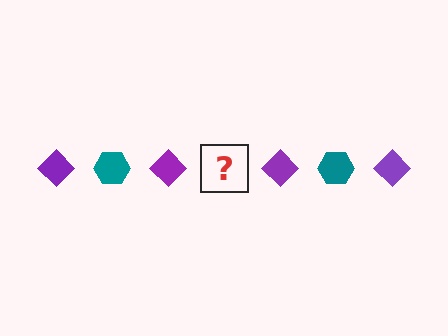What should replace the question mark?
The question mark should be replaced with a teal hexagon.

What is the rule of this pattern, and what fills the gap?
The rule is that the pattern alternates between purple diamond and teal hexagon. The gap should be filled with a teal hexagon.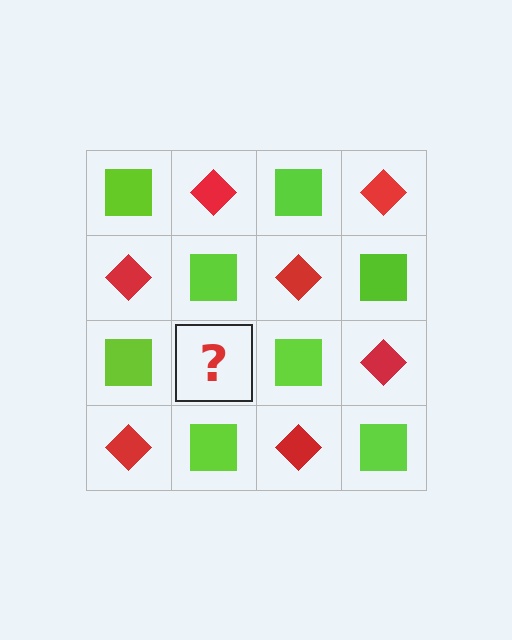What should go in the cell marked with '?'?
The missing cell should contain a red diamond.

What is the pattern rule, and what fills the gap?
The rule is that it alternates lime square and red diamond in a checkerboard pattern. The gap should be filled with a red diamond.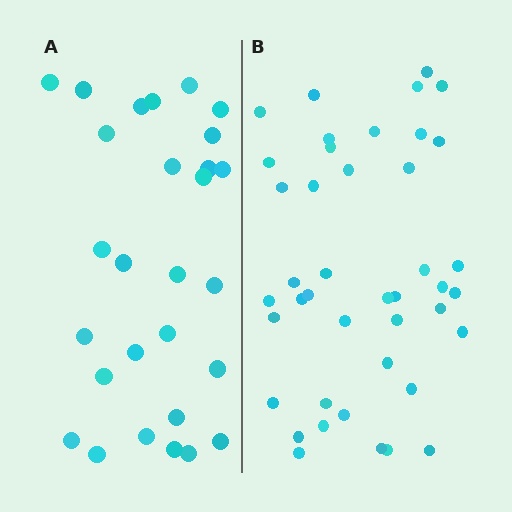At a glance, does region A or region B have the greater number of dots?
Region B (the right region) has more dots.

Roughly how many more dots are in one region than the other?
Region B has approximately 15 more dots than region A.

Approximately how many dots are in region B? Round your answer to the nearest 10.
About 40 dots. (The exact count is 42, which rounds to 40.)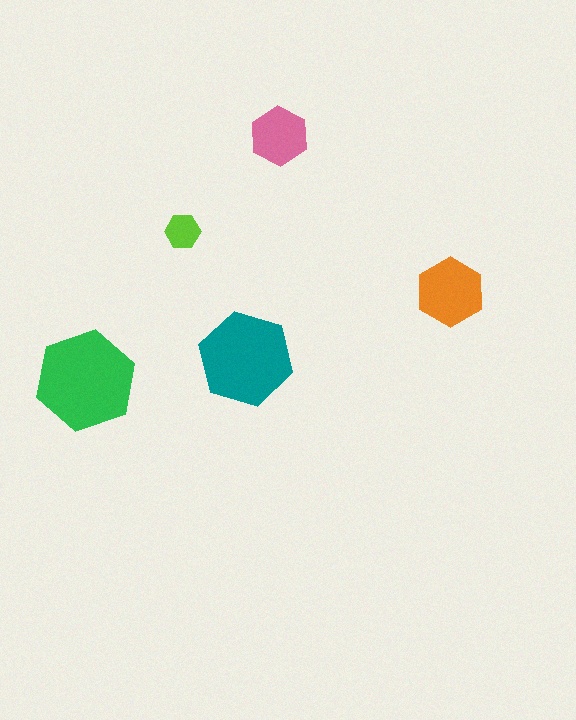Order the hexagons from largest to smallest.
the green one, the teal one, the orange one, the pink one, the lime one.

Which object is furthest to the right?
The orange hexagon is rightmost.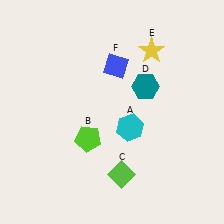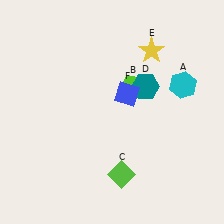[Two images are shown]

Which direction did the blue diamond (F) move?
The blue diamond (F) moved down.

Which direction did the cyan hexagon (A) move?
The cyan hexagon (A) moved right.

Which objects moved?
The objects that moved are: the cyan hexagon (A), the lime pentagon (B), the blue diamond (F).